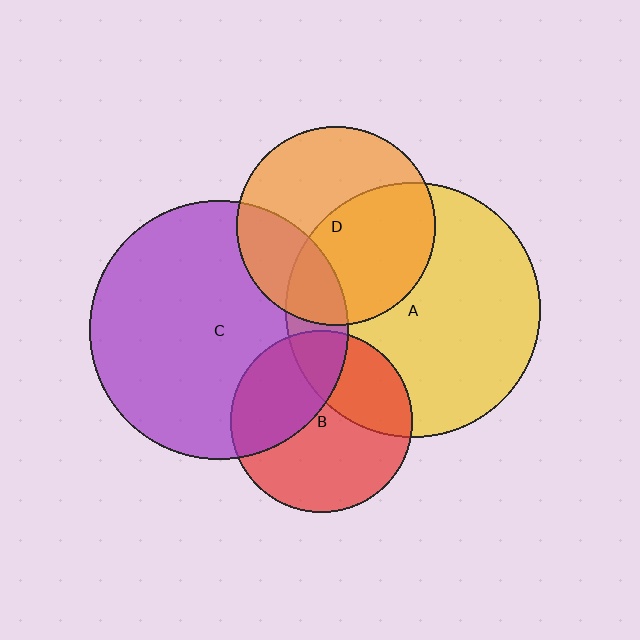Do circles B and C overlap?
Yes.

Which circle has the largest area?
Circle C (purple).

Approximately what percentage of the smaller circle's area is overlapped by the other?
Approximately 40%.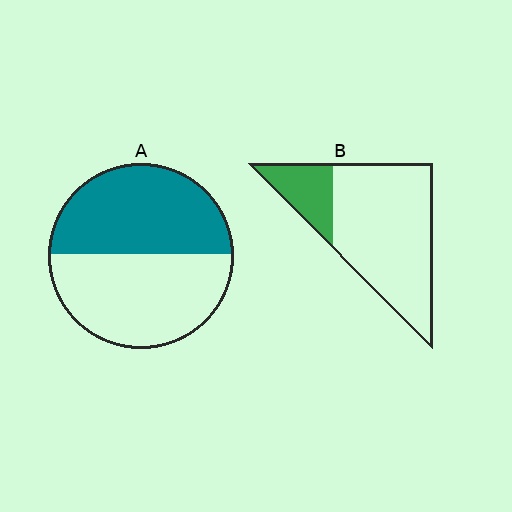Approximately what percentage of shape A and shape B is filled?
A is approximately 50% and B is approximately 20%.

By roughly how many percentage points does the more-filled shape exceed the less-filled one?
By roughly 25 percentage points (A over B).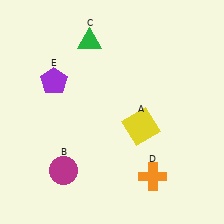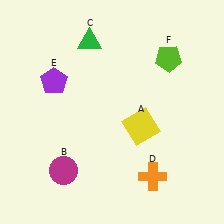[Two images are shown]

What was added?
A lime pentagon (F) was added in Image 2.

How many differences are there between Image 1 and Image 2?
There is 1 difference between the two images.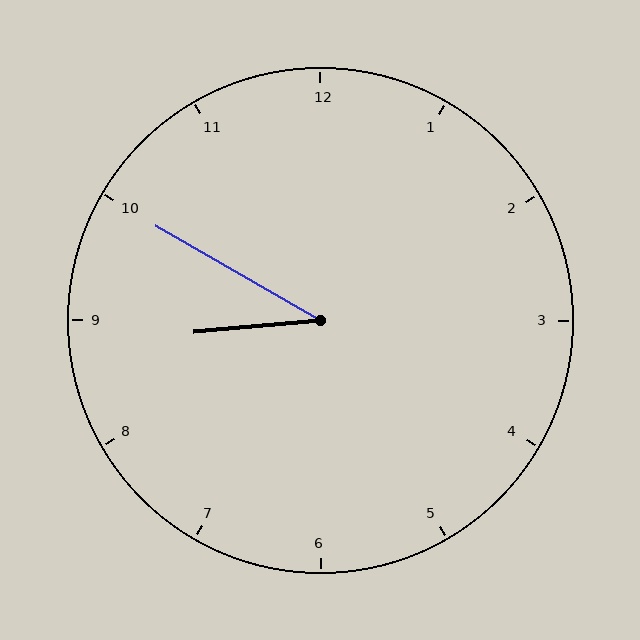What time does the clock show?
8:50.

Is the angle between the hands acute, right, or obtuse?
It is acute.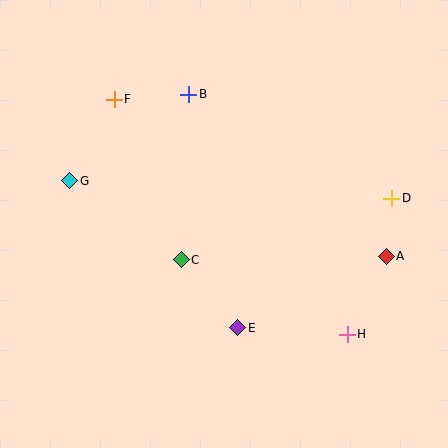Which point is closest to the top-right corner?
Point D is closest to the top-right corner.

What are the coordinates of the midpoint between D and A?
The midpoint between D and A is at (389, 227).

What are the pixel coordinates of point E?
Point E is at (238, 328).